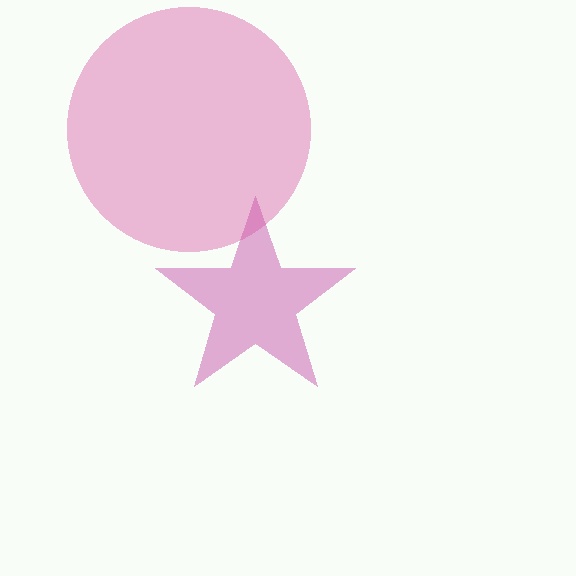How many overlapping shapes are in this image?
There are 2 overlapping shapes in the image.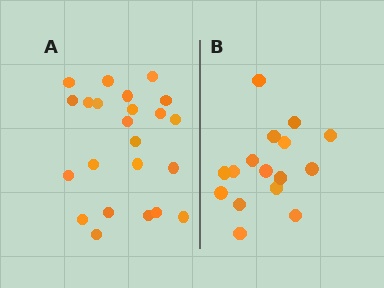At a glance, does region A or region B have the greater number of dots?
Region A (the left region) has more dots.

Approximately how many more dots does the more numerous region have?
Region A has roughly 8 or so more dots than region B.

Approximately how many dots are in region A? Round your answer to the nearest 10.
About 20 dots. (The exact count is 23, which rounds to 20.)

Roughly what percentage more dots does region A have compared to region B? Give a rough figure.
About 45% more.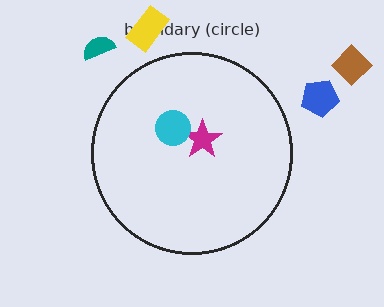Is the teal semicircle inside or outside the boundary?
Outside.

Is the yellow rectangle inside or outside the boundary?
Outside.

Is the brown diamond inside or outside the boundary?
Outside.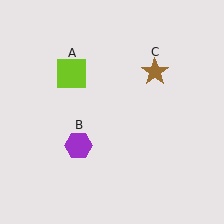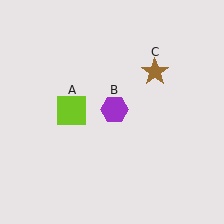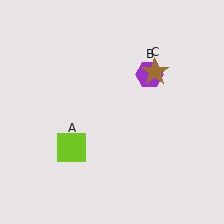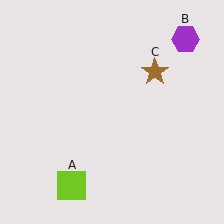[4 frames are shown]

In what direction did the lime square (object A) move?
The lime square (object A) moved down.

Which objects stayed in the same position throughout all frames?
Brown star (object C) remained stationary.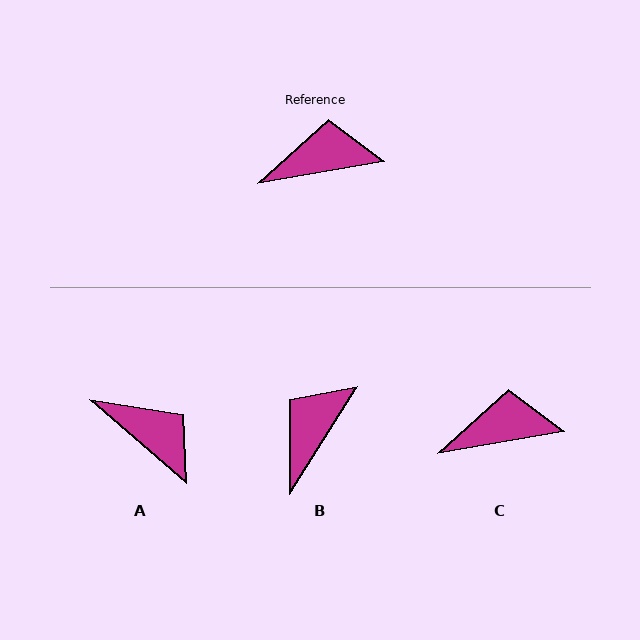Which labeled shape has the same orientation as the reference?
C.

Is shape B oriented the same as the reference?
No, it is off by about 48 degrees.